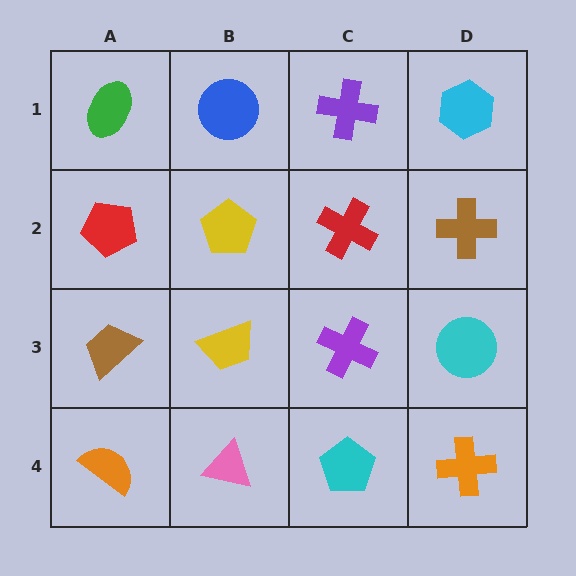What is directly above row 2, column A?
A green ellipse.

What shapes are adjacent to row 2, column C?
A purple cross (row 1, column C), a purple cross (row 3, column C), a yellow pentagon (row 2, column B), a brown cross (row 2, column D).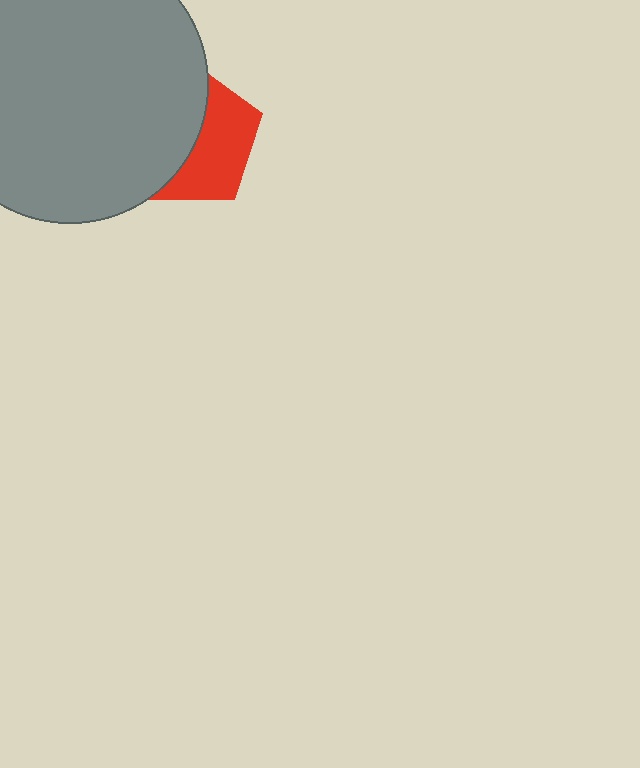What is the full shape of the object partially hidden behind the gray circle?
The partially hidden object is a red pentagon.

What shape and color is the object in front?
The object in front is a gray circle.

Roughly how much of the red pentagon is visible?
About half of it is visible (roughly 46%).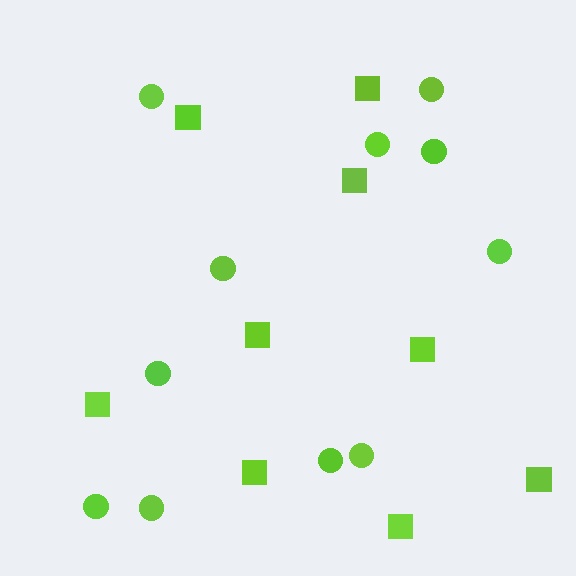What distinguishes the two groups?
There are 2 groups: one group of circles (11) and one group of squares (9).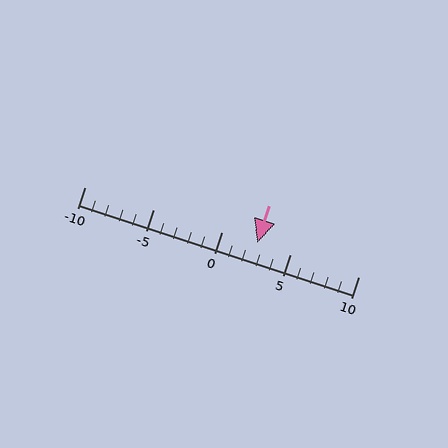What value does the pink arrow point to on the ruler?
The pink arrow points to approximately 3.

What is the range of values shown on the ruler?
The ruler shows values from -10 to 10.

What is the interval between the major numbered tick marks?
The major tick marks are spaced 5 units apart.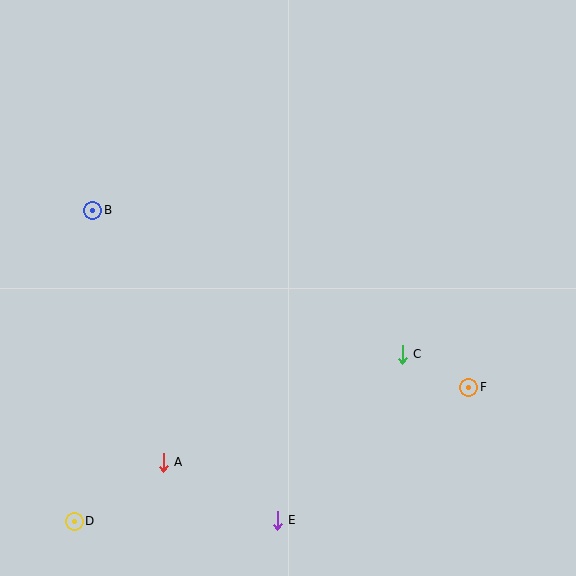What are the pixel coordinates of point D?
Point D is at (74, 521).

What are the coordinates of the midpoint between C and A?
The midpoint between C and A is at (283, 408).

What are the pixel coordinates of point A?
Point A is at (163, 462).